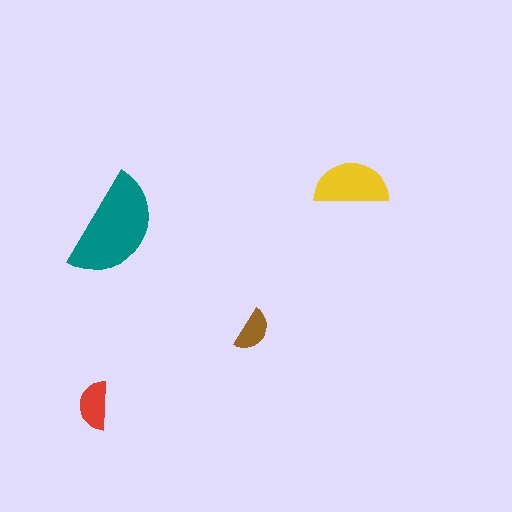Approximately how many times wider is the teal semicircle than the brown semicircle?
About 2.5 times wider.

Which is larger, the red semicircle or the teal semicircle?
The teal one.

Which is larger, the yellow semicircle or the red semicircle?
The yellow one.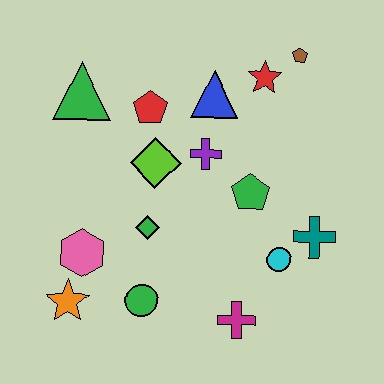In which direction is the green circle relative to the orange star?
The green circle is to the right of the orange star.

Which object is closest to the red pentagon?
The lime diamond is closest to the red pentagon.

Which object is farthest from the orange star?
The brown pentagon is farthest from the orange star.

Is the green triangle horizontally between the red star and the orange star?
Yes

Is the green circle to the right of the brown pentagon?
No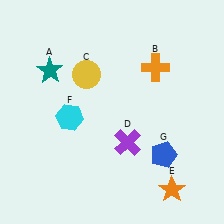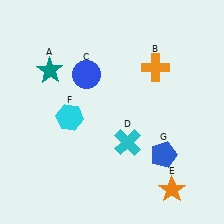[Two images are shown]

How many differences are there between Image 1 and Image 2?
There are 2 differences between the two images.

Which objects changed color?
C changed from yellow to blue. D changed from purple to cyan.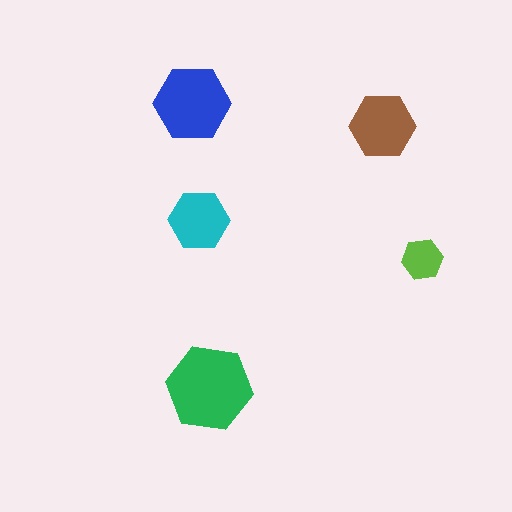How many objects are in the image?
There are 5 objects in the image.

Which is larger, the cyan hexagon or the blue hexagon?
The blue one.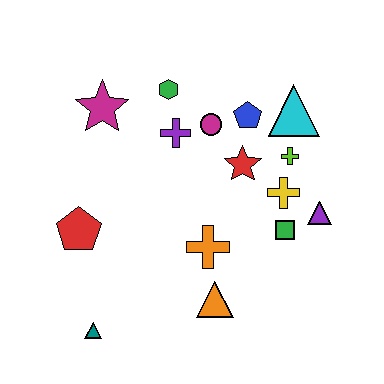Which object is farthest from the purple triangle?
The teal triangle is farthest from the purple triangle.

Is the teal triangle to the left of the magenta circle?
Yes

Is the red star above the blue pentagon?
No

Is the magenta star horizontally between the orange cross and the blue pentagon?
No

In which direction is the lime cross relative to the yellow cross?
The lime cross is above the yellow cross.